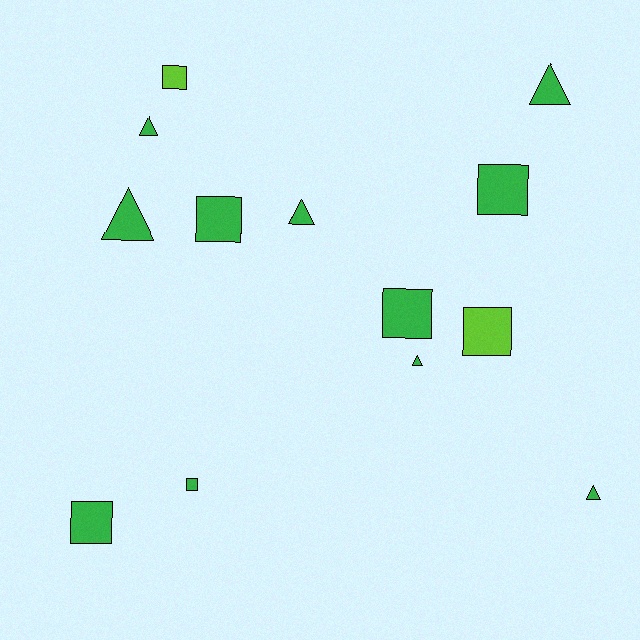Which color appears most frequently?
Green, with 11 objects.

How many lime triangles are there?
There are no lime triangles.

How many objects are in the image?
There are 13 objects.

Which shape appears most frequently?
Square, with 7 objects.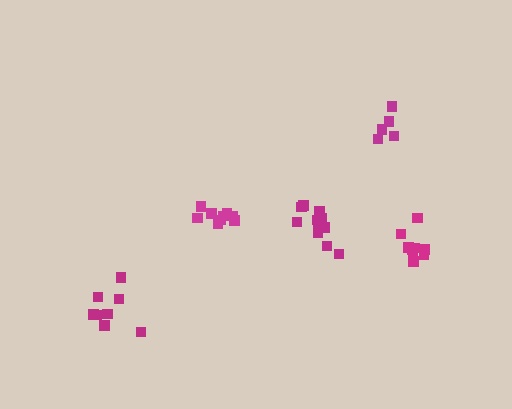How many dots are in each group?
Group 1: 9 dots, Group 2: 5 dots, Group 3: 8 dots, Group 4: 9 dots, Group 5: 11 dots (42 total).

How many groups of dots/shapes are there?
There are 5 groups.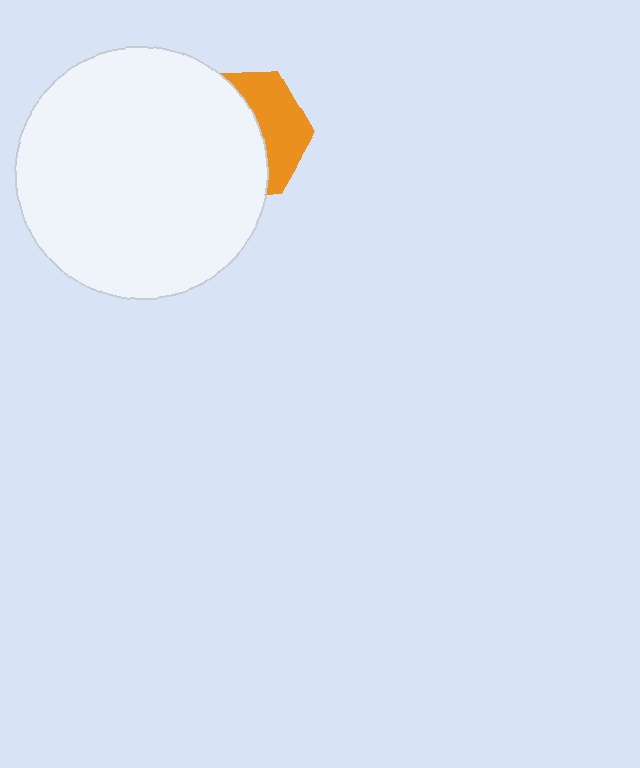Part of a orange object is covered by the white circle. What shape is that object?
It is a hexagon.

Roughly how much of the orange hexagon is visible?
A small part of it is visible (roughly 39%).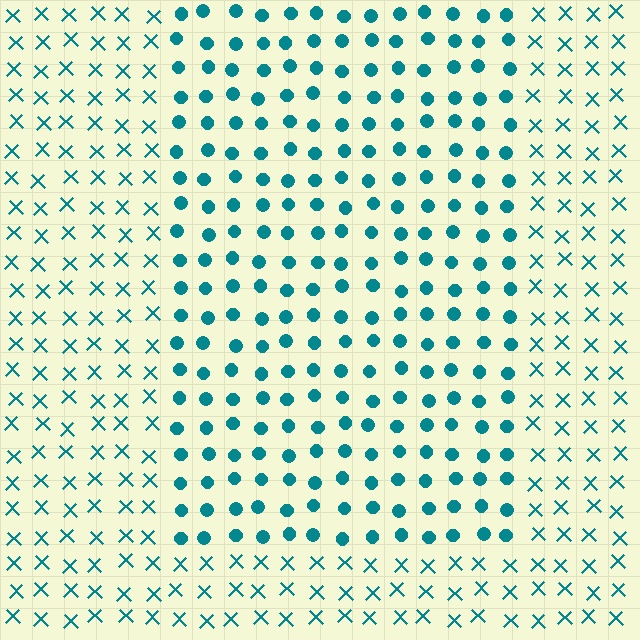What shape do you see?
I see a rectangle.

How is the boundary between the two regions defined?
The boundary is defined by a change in element shape: circles inside vs. X marks outside. All elements share the same color and spacing.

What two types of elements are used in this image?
The image uses circles inside the rectangle region and X marks outside it.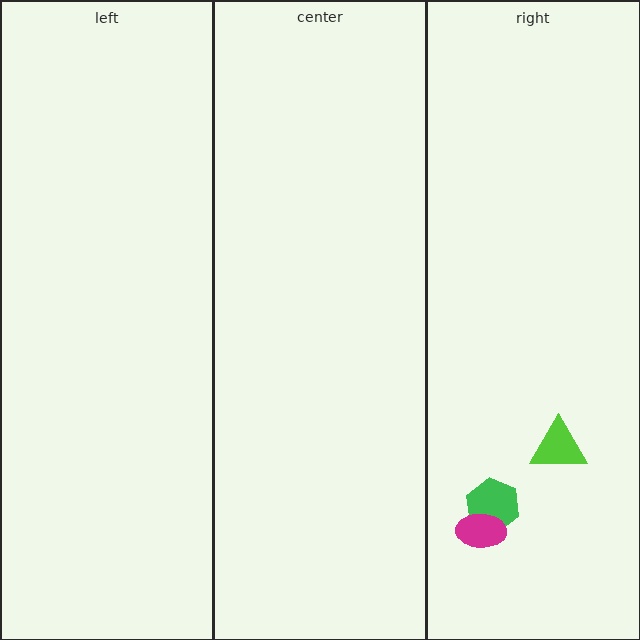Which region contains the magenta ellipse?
The right region.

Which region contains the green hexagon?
The right region.